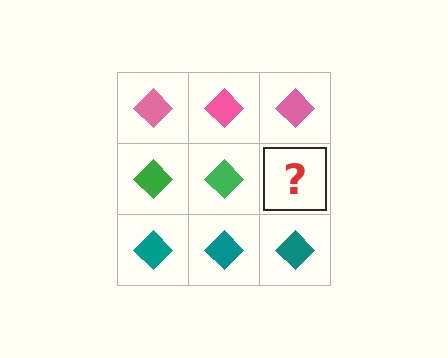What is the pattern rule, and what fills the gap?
The rule is that each row has a consistent color. The gap should be filled with a green diamond.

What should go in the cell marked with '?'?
The missing cell should contain a green diamond.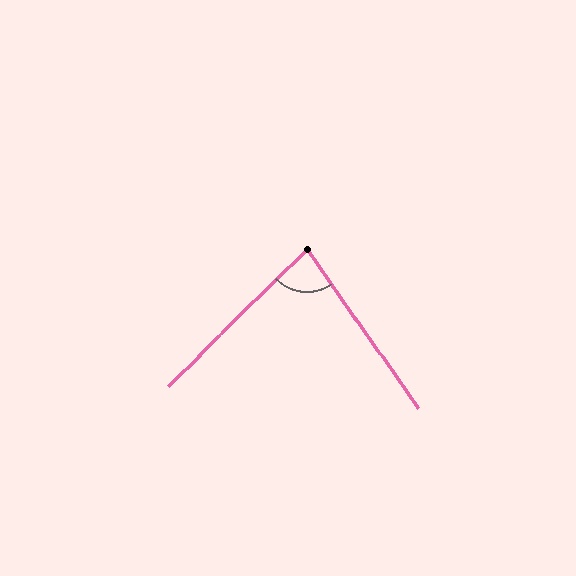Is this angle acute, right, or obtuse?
It is acute.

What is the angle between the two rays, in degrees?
Approximately 80 degrees.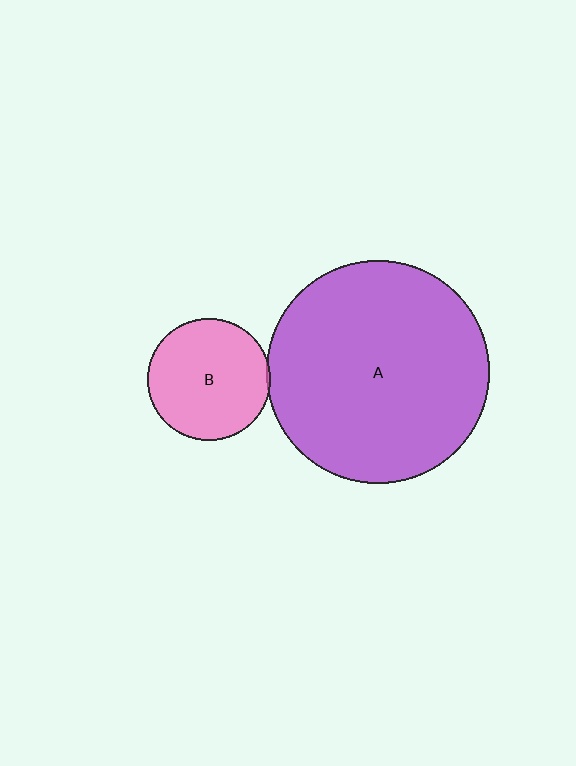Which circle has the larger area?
Circle A (purple).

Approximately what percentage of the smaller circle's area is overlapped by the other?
Approximately 5%.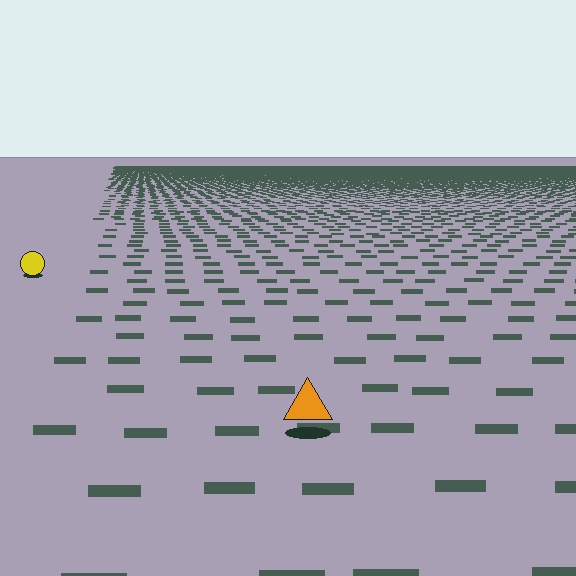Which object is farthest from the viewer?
The yellow circle is farthest from the viewer. It appears smaller and the ground texture around it is denser.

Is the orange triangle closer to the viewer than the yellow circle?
Yes. The orange triangle is closer — you can tell from the texture gradient: the ground texture is coarser near it.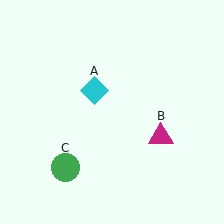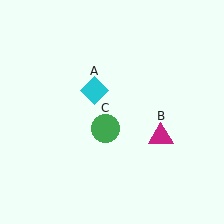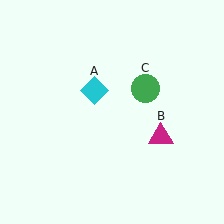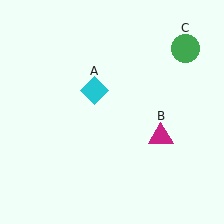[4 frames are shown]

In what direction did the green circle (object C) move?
The green circle (object C) moved up and to the right.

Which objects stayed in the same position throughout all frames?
Cyan diamond (object A) and magenta triangle (object B) remained stationary.